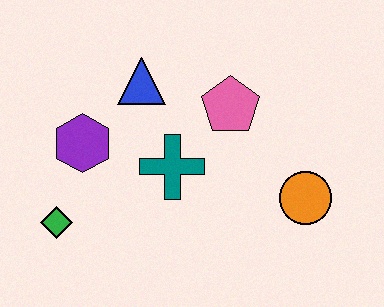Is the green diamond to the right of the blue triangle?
No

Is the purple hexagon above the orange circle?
Yes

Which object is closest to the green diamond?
The purple hexagon is closest to the green diamond.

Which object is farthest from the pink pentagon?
The green diamond is farthest from the pink pentagon.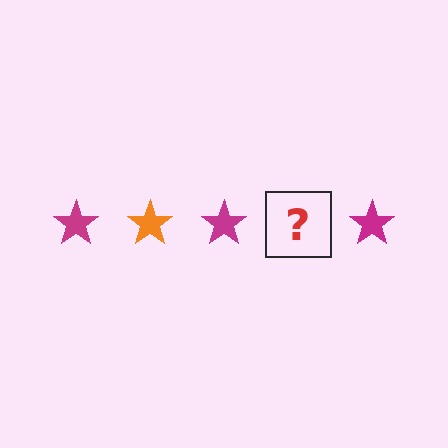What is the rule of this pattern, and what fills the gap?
The rule is that the pattern cycles through magenta, orange stars. The gap should be filled with an orange star.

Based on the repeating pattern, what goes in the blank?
The blank should be an orange star.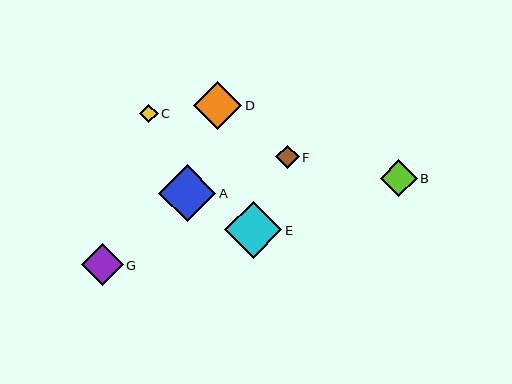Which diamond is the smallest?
Diamond C is the smallest with a size of approximately 19 pixels.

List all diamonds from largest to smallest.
From largest to smallest: E, A, D, G, B, F, C.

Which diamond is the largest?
Diamond E is the largest with a size of approximately 57 pixels.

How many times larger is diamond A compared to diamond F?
Diamond A is approximately 2.5 times the size of diamond F.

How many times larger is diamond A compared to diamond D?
Diamond A is approximately 1.2 times the size of diamond D.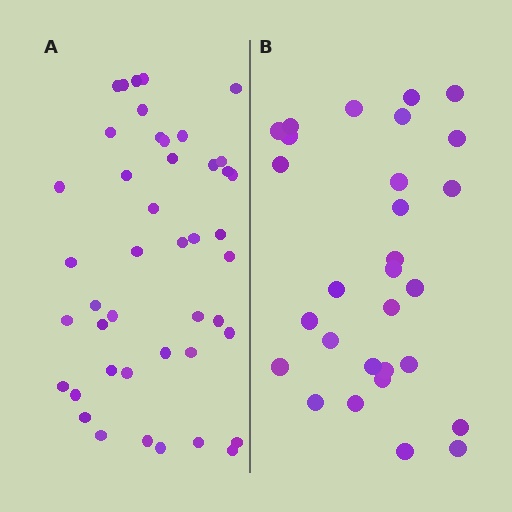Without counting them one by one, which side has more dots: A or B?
Region A (the left region) has more dots.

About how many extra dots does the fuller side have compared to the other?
Region A has approximately 15 more dots than region B.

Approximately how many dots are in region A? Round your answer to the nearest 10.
About 40 dots. (The exact count is 44, which rounds to 40.)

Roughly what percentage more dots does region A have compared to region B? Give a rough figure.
About 50% more.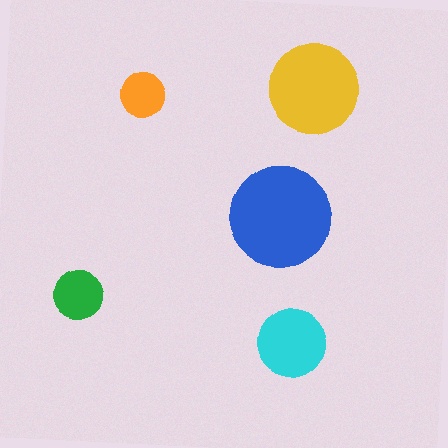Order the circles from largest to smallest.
the blue one, the yellow one, the cyan one, the green one, the orange one.